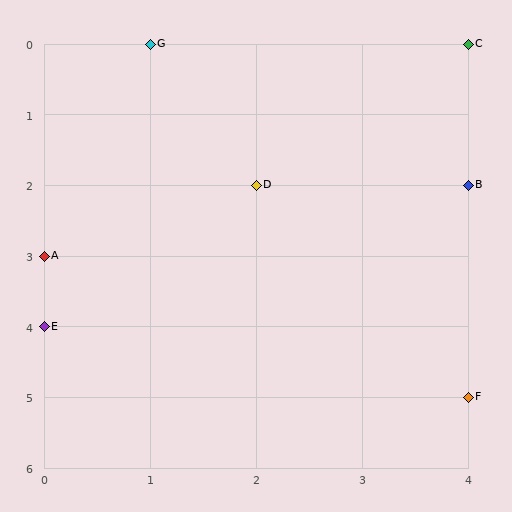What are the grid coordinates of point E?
Point E is at grid coordinates (0, 4).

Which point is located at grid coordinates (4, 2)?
Point B is at (4, 2).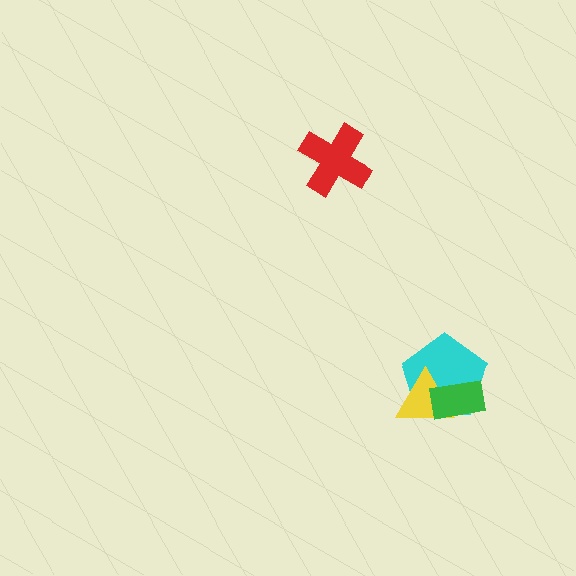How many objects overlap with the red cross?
0 objects overlap with the red cross.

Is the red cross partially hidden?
No, no other shape covers it.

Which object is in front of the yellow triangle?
The green rectangle is in front of the yellow triangle.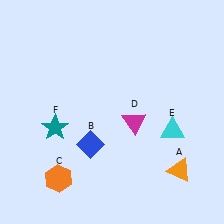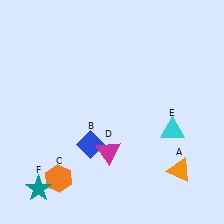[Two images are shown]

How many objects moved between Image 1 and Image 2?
2 objects moved between the two images.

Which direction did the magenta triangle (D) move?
The magenta triangle (D) moved down.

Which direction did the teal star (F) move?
The teal star (F) moved down.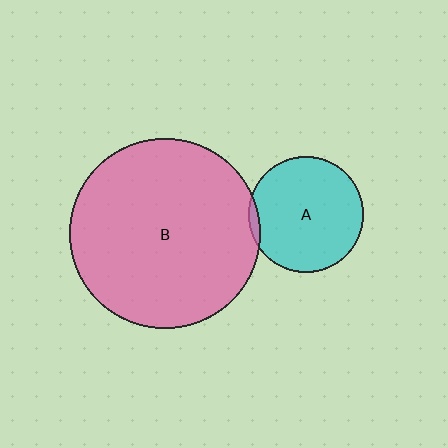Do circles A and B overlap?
Yes.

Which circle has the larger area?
Circle B (pink).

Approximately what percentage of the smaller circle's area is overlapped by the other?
Approximately 5%.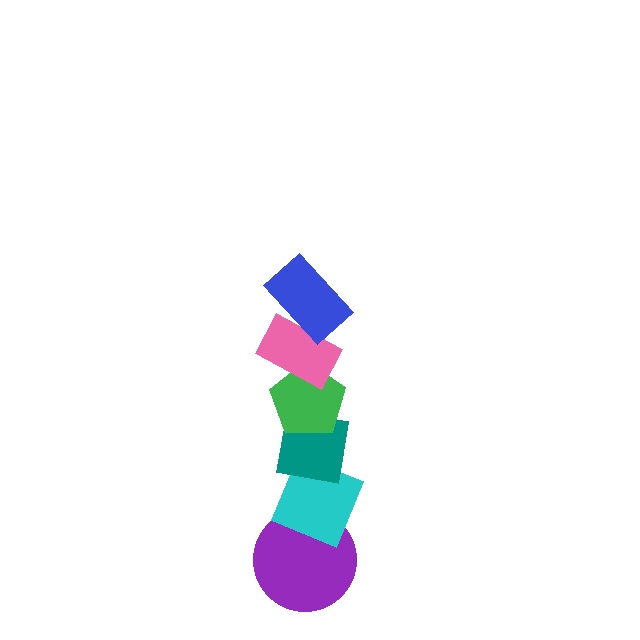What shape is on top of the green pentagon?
The pink rectangle is on top of the green pentagon.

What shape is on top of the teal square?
The green pentagon is on top of the teal square.